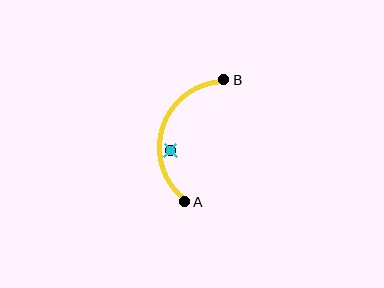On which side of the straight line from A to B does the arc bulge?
The arc bulges to the left of the straight line connecting A and B.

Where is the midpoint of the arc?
The arc midpoint is the point on the curve farthest from the straight line joining A and B. It sits to the left of that line.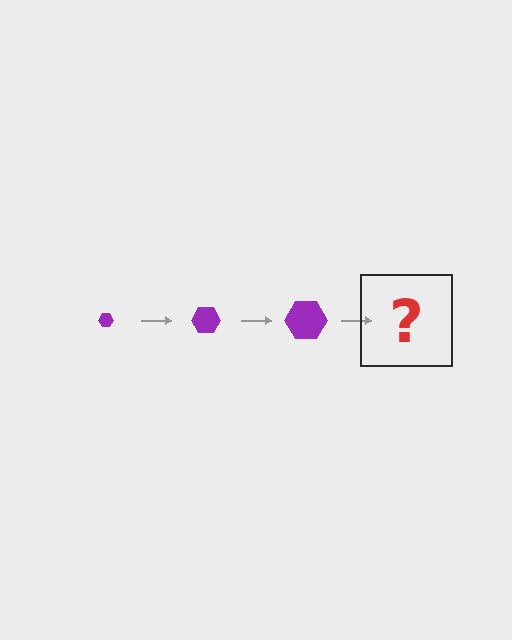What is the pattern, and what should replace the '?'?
The pattern is that the hexagon gets progressively larger each step. The '?' should be a purple hexagon, larger than the previous one.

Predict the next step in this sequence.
The next step is a purple hexagon, larger than the previous one.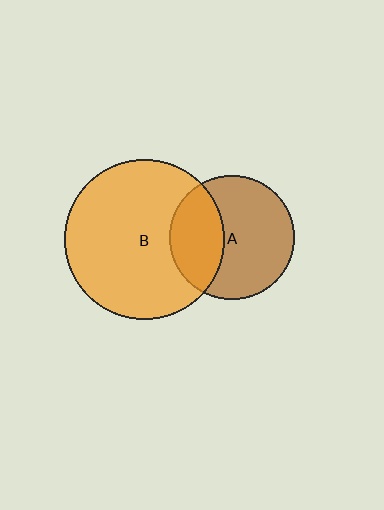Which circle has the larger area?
Circle B (orange).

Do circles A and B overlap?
Yes.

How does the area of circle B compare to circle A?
Approximately 1.6 times.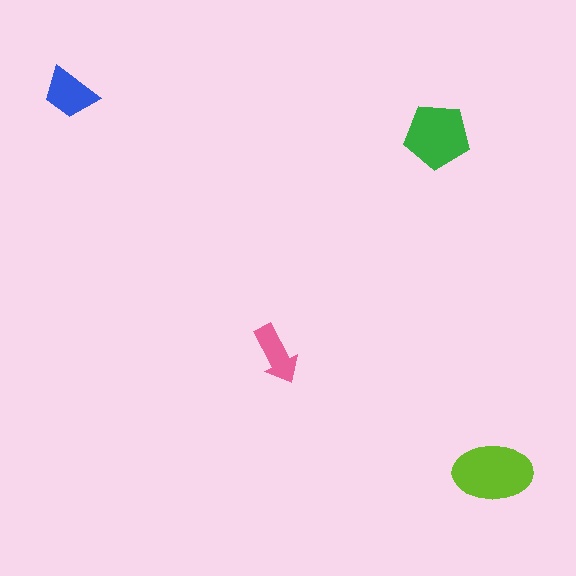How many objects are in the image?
There are 4 objects in the image.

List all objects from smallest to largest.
The pink arrow, the blue trapezoid, the green pentagon, the lime ellipse.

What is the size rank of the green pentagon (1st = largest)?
2nd.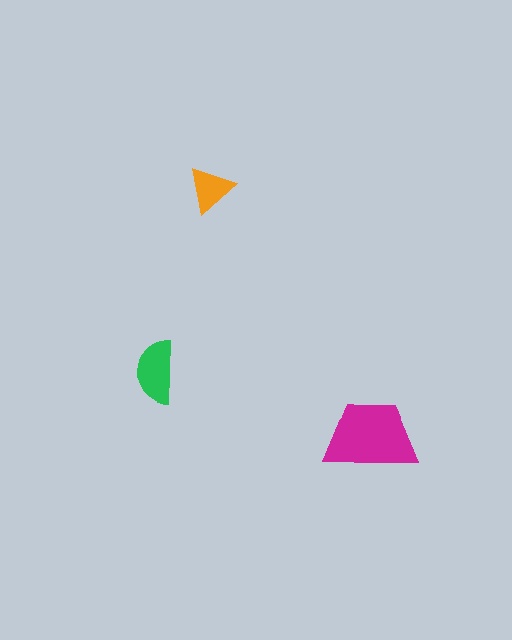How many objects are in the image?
There are 3 objects in the image.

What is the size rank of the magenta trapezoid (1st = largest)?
1st.